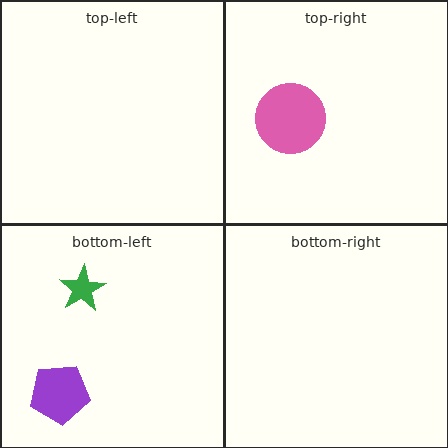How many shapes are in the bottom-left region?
2.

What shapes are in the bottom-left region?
The purple pentagon, the green star.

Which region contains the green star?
The bottom-left region.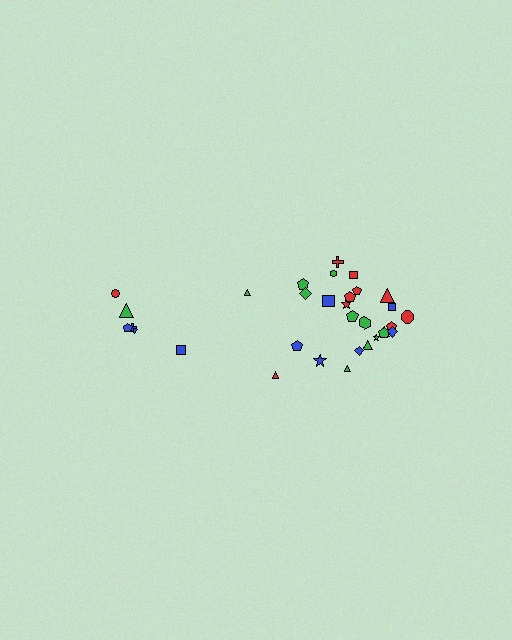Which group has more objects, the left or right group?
The right group.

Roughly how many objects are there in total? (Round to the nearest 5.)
Roughly 30 objects in total.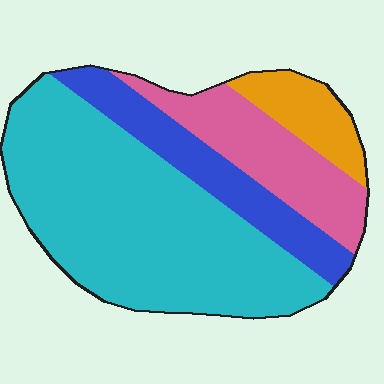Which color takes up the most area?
Cyan, at roughly 55%.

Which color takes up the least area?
Orange, at roughly 10%.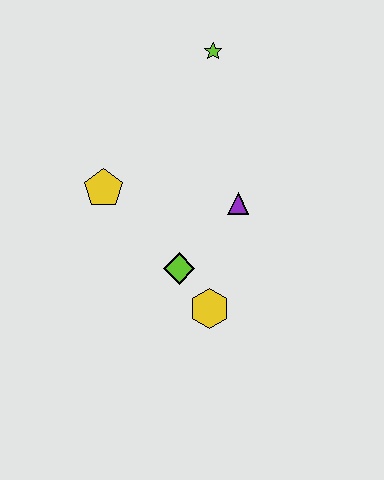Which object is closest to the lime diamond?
The yellow hexagon is closest to the lime diamond.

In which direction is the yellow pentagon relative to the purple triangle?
The yellow pentagon is to the left of the purple triangle.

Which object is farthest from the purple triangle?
The lime star is farthest from the purple triangle.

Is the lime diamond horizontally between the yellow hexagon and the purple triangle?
No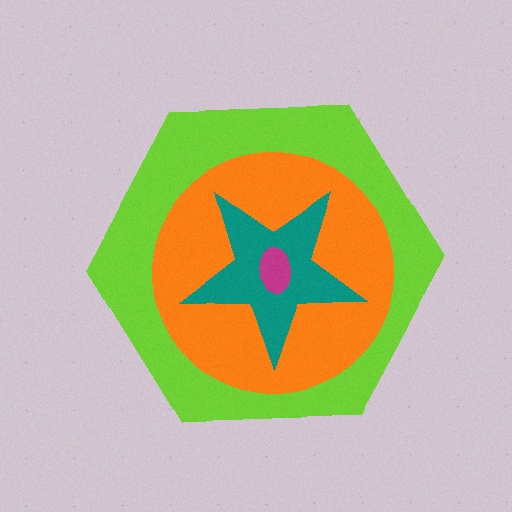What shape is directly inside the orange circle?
The teal star.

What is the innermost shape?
The magenta ellipse.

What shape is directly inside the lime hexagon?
The orange circle.